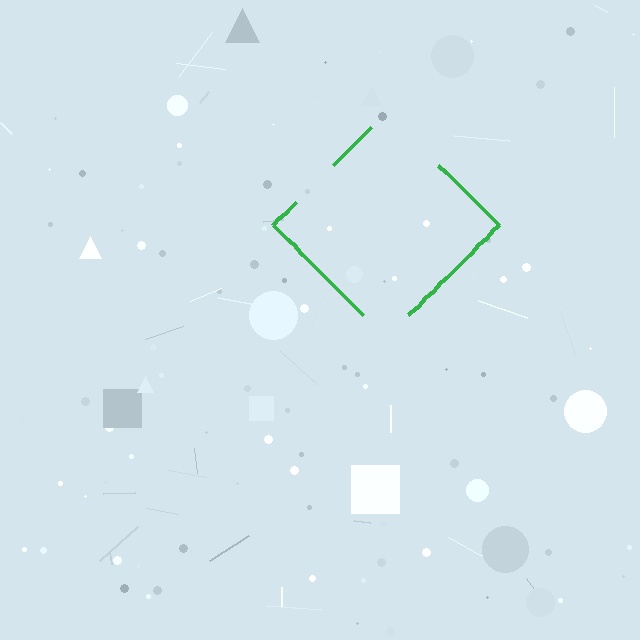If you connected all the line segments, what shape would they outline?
They would outline a diamond.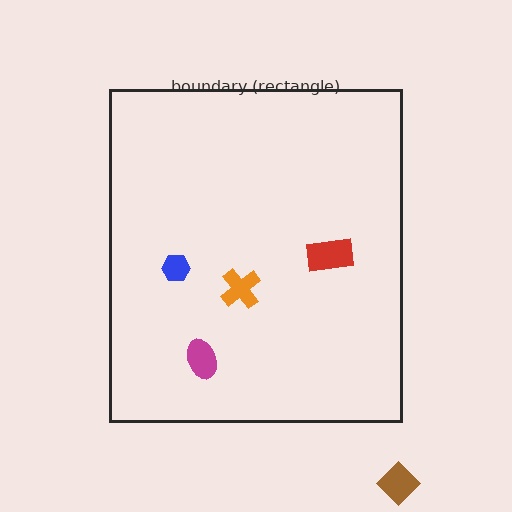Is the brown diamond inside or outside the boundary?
Outside.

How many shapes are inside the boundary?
4 inside, 1 outside.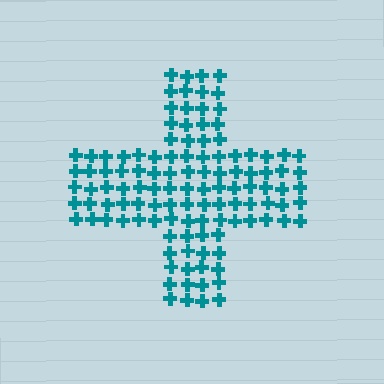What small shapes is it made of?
It is made of small crosses.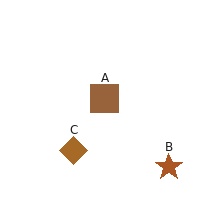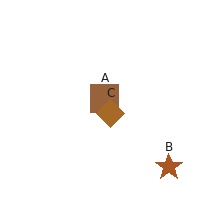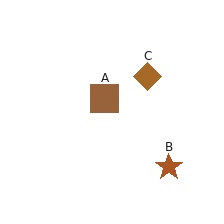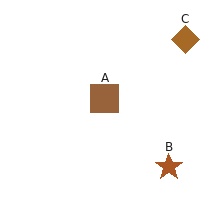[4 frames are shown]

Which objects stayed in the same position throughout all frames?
Brown square (object A) and brown star (object B) remained stationary.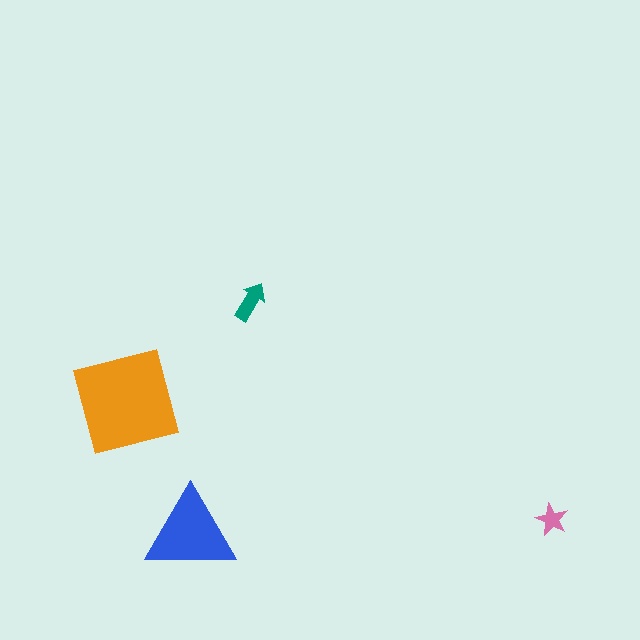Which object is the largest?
The orange square.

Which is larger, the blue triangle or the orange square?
The orange square.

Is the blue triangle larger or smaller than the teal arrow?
Larger.